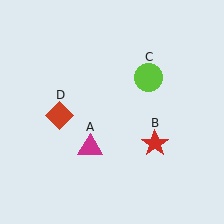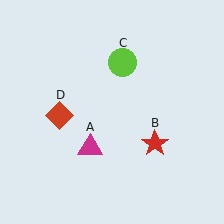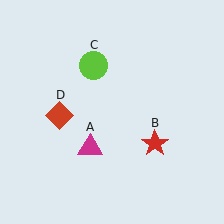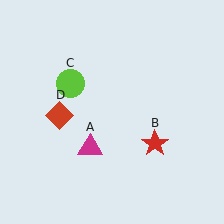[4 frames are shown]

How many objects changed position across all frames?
1 object changed position: lime circle (object C).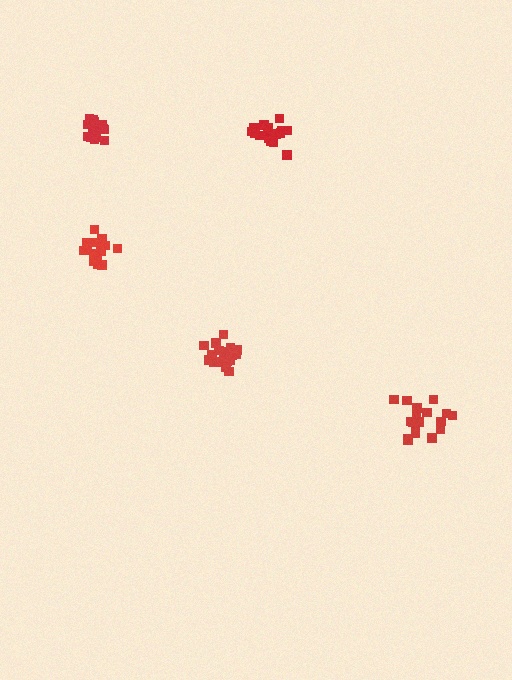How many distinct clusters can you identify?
There are 5 distinct clusters.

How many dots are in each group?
Group 1: 19 dots, Group 2: 17 dots, Group 3: 19 dots, Group 4: 15 dots, Group 5: 20 dots (90 total).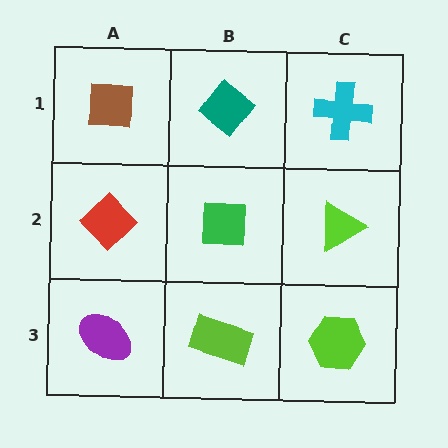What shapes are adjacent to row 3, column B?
A green square (row 2, column B), a purple ellipse (row 3, column A), a lime hexagon (row 3, column C).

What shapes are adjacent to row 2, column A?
A brown square (row 1, column A), a purple ellipse (row 3, column A), a green square (row 2, column B).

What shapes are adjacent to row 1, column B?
A green square (row 2, column B), a brown square (row 1, column A), a cyan cross (row 1, column C).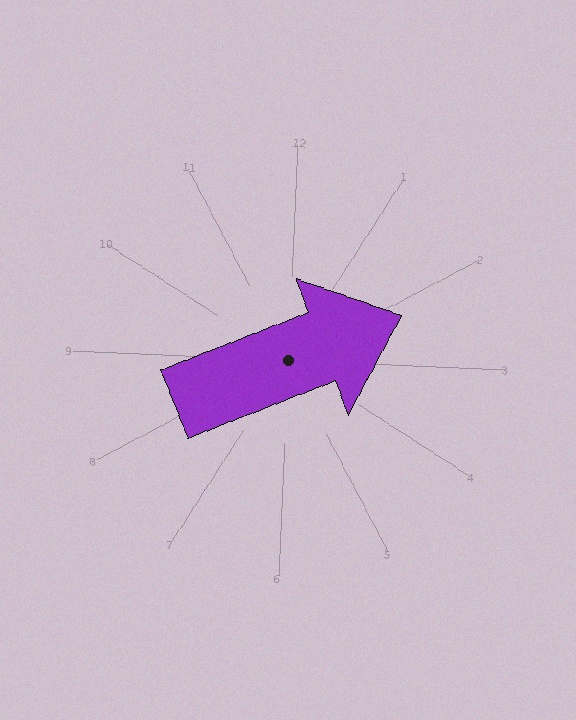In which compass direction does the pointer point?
Northeast.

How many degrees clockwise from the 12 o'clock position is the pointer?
Approximately 66 degrees.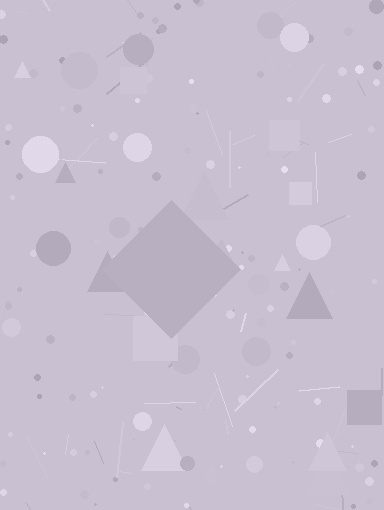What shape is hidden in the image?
A diamond is hidden in the image.